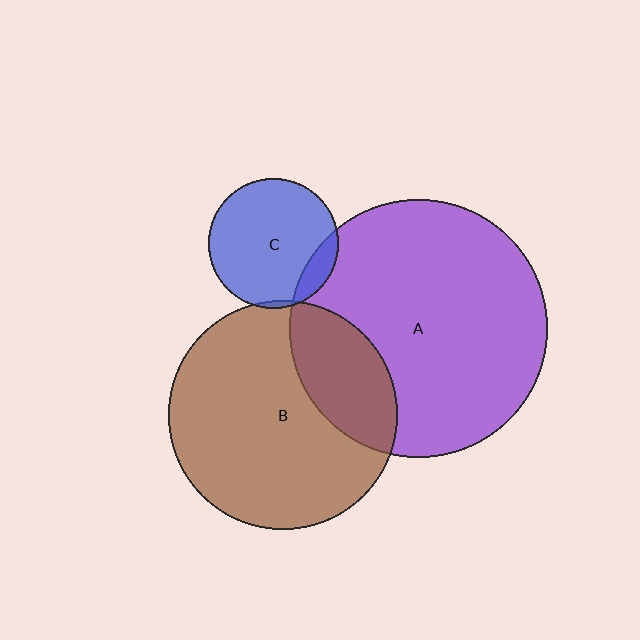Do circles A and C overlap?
Yes.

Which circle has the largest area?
Circle A (purple).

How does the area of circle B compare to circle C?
Approximately 3.1 times.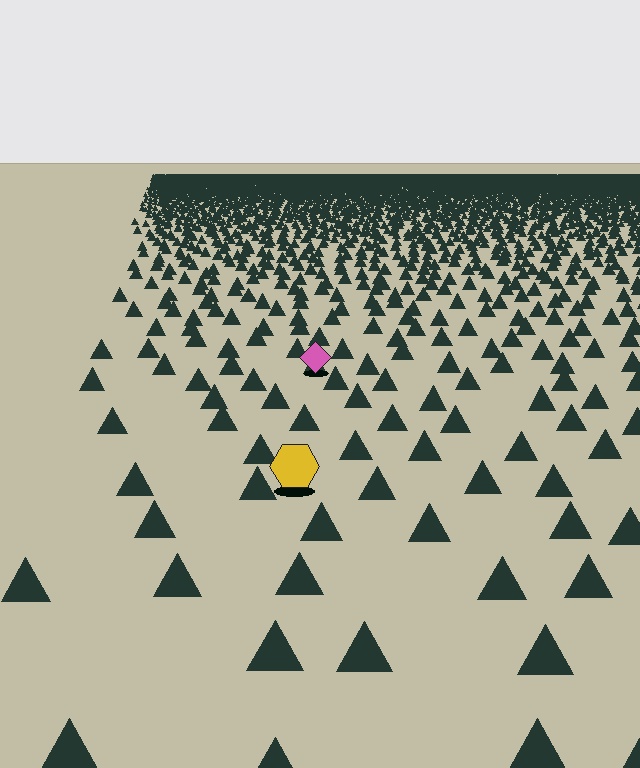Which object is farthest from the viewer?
The pink diamond is farthest from the viewer. It appears smaller and the ground texture around it is denser.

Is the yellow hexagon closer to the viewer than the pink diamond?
Yes. The yellow hexagon is closer — you can tell from the texture gradient: the ground texture is coarser near it.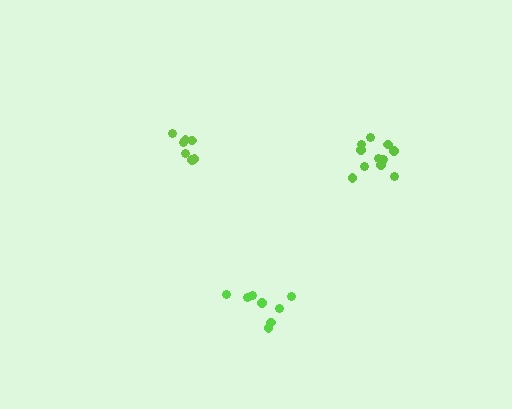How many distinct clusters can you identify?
There are 3 distinct clusters.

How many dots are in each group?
Group 1: 7 dots, Group 2: 8 dots, Group 3: 11 dots (26 total).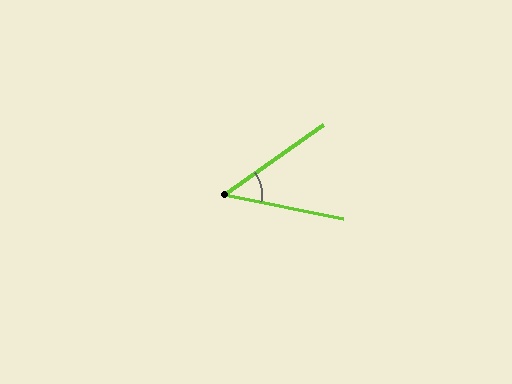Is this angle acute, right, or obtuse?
It is acute.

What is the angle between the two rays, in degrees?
Approximately 47 degrees.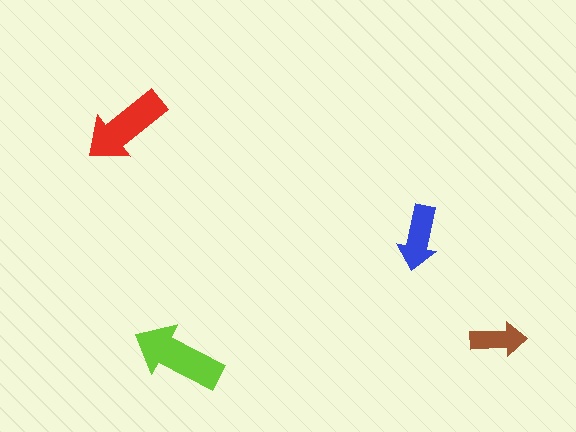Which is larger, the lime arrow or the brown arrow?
The lime one.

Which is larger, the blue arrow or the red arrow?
The red one.